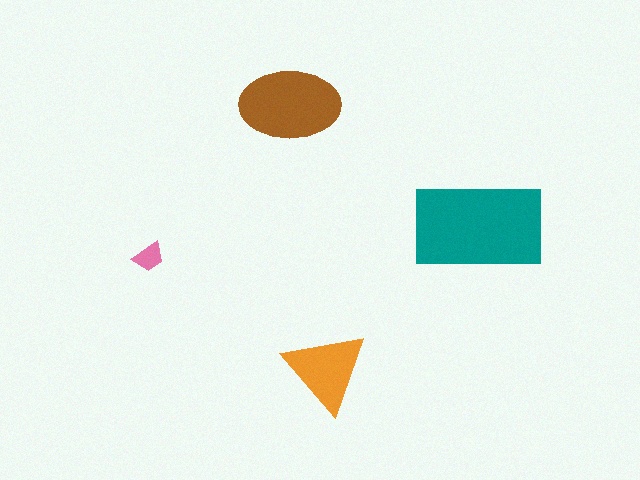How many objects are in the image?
There are 4 objects in the image.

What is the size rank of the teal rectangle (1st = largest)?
1st.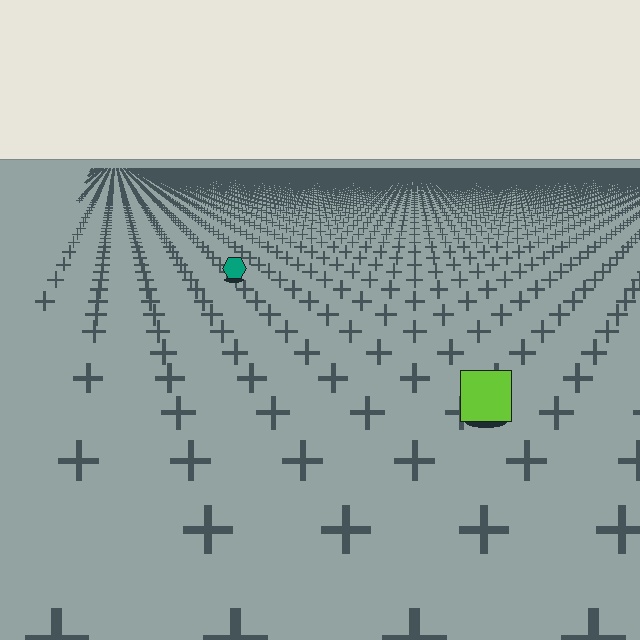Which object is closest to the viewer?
The lime square is closest. The texture marks near it are larger and more spread out.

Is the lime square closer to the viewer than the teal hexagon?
Yes. The lime square is closer — you can tell from the texture gradient: the ground texture is coarser near it.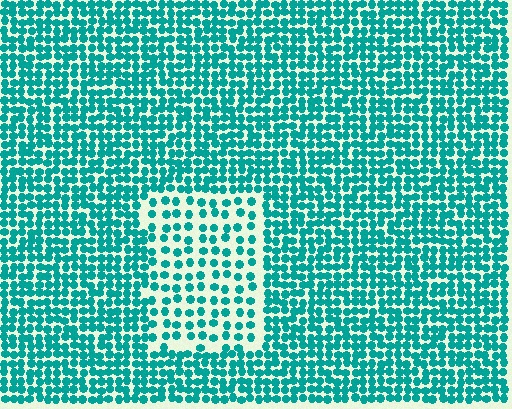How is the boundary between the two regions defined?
The boundary is defined by a change in element density (approximately 2.0x ratio). All elements are the same color, size, and shape.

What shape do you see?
I see a rectangle.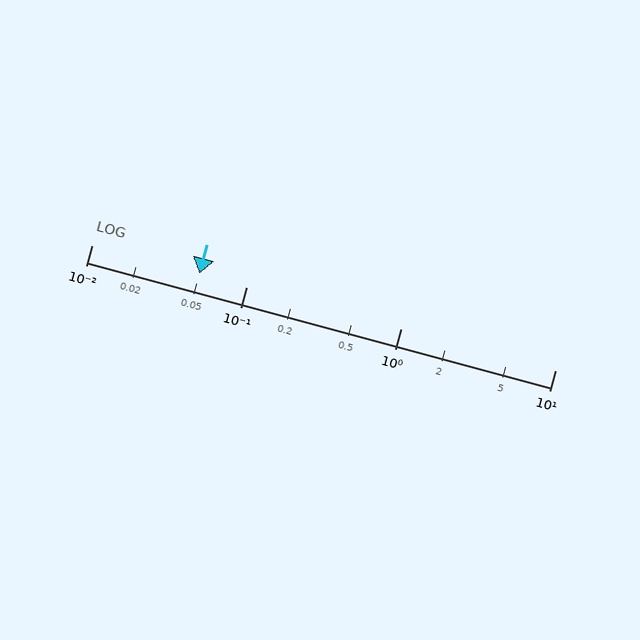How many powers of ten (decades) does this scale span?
The scale spans 3 decades, from 0.01 to 10.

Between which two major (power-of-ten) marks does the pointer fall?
The pointer is between 0.01 and 0.1.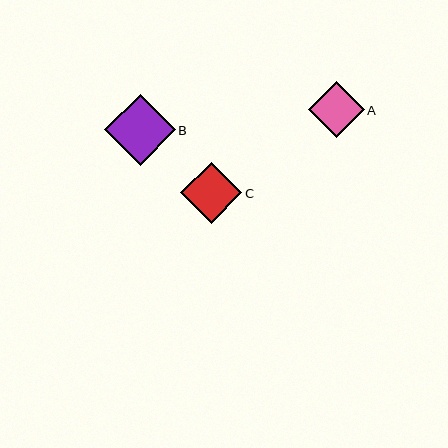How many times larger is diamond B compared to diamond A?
Diamond B is approximately 1.3 times the size of diamond A.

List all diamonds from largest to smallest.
From largest to smallest: B, C, A.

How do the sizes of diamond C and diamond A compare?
Diamond C and diamond A are approximately the same size.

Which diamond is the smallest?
Diamond A is the smallest with a size of approximately 56 pixels.